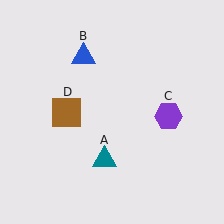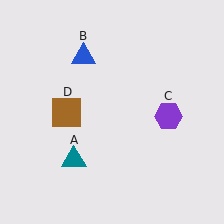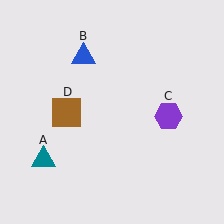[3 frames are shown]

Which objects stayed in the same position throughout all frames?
Blue triangle (object B) and purple hexagon (object C) and brown square (object D) remained stationary.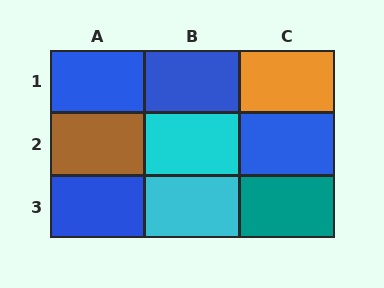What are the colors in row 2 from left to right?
Brown, cyan, blue.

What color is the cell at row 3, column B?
Cyan.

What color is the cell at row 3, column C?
Teal.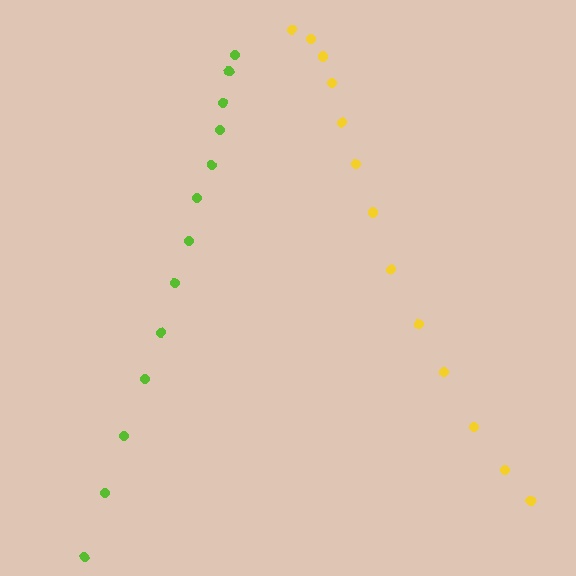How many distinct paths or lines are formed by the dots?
There are 2 distinct paths.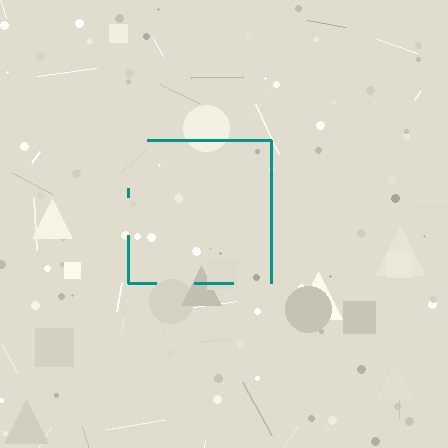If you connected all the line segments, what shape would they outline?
They would outline a square.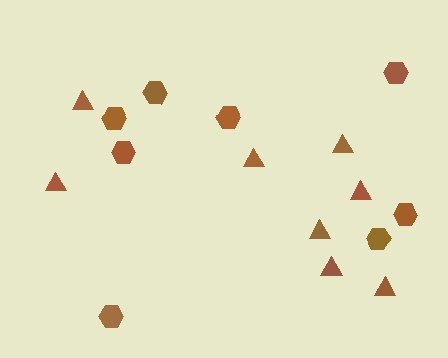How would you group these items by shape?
There are 2 groups: one group of hexagons (8) and one group of triangles (8).